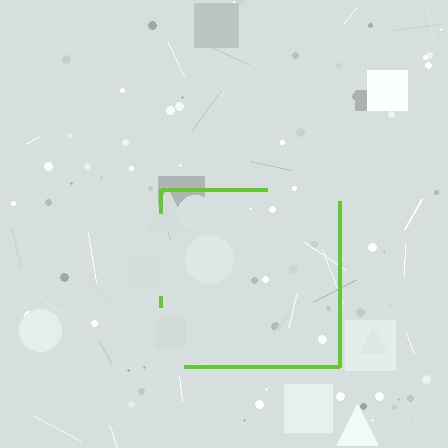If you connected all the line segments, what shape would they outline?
They would outline a square.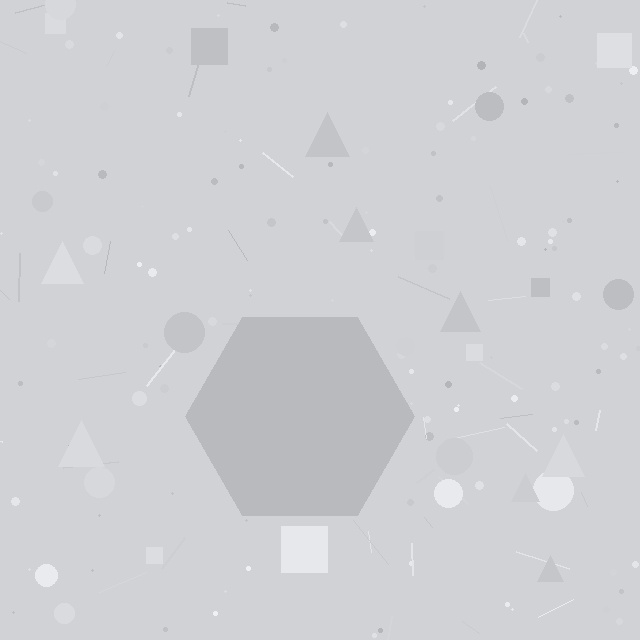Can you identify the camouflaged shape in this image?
The camouflaged shape is a hexagon.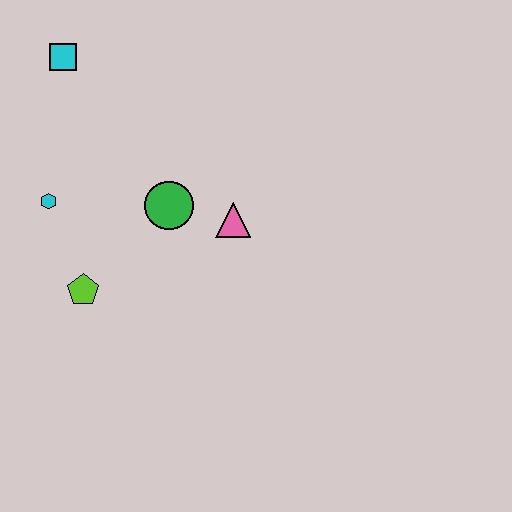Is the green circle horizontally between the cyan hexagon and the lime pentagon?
No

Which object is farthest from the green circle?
The cyan square is farthest from the green circle.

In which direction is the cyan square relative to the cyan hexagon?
The cyan square is above the cyan hexagon.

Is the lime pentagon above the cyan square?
No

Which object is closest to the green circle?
The pink triangle is closest to the green circle.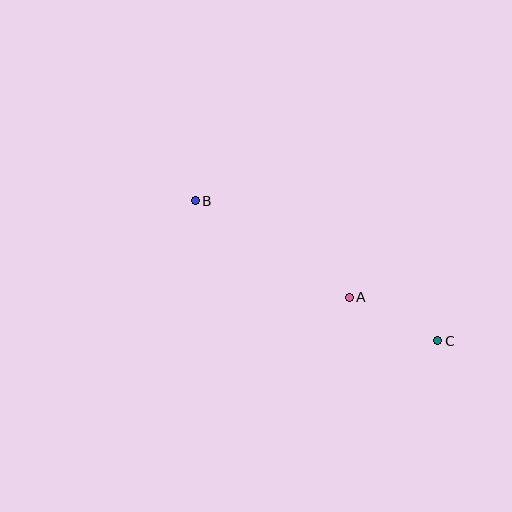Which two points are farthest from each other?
Points B and C are farthest from each other.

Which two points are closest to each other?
Points A and C are closest to each other.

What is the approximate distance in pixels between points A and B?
The distance between A and B is approximately 182 pixels.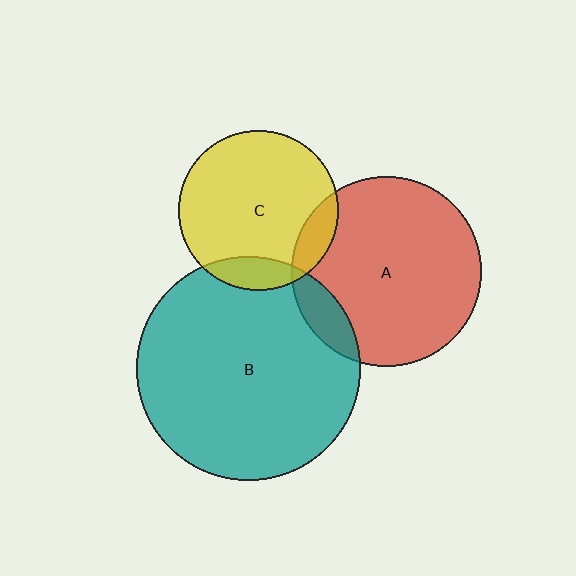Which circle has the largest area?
Circle B (teal).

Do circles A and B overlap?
Yes.